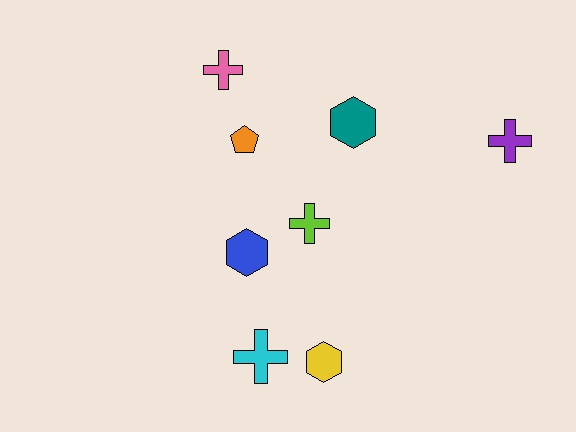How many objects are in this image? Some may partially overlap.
There are 8 objects.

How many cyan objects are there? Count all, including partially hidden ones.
There is 1 cyan object.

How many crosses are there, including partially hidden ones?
There are 4 crosses.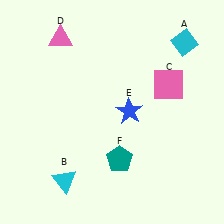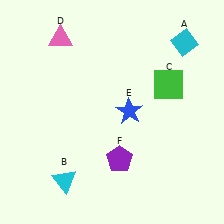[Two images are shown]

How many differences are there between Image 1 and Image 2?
There are 2 differences between the two images.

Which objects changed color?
C changed from pink to green. F changed from teal to purple.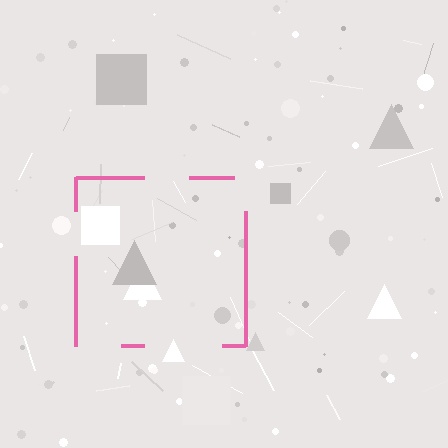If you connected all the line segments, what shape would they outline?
They would outline a square.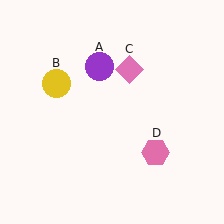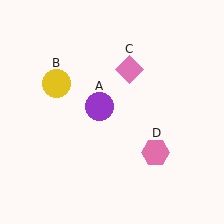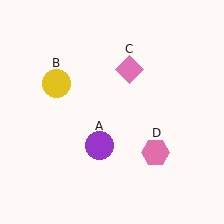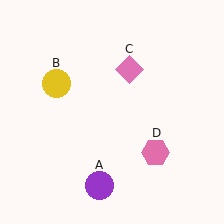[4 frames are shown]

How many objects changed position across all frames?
1 object changed position: purple circle (object A).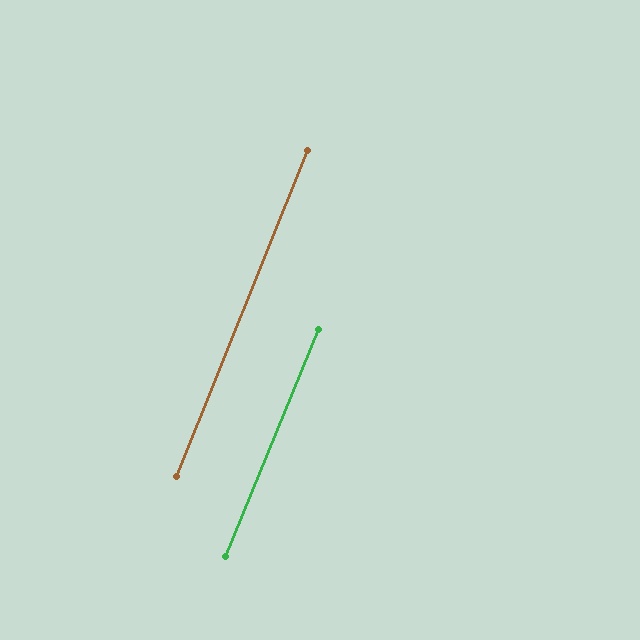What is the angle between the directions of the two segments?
Approximately 0 degrees.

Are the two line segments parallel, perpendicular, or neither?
Parallel — their directions differ by only 0.3°.